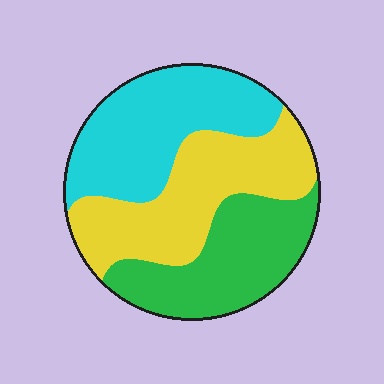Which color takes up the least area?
Green, at roughly 30%.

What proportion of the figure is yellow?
Yellow takes up about three eighths (3/8) of the figure.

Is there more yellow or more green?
Yellow.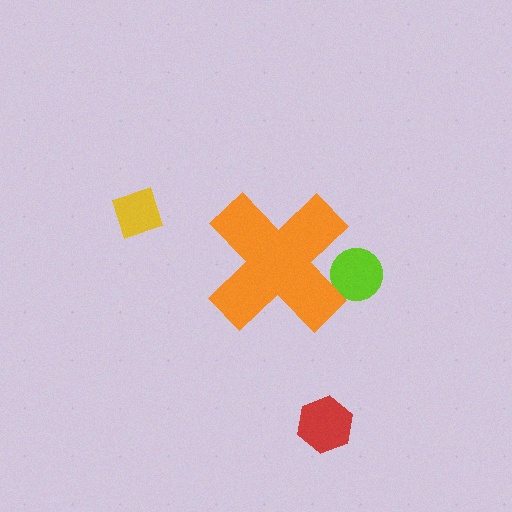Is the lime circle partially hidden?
Yes, the lime circle is partially hidden behind the orange cross.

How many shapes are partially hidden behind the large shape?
1 shape is partially hidden.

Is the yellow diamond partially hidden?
No, the yellow diamond is fully visible.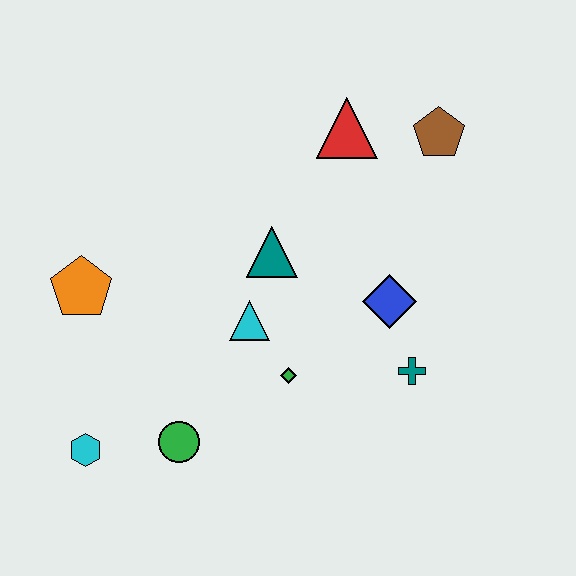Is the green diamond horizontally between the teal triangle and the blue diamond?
Yes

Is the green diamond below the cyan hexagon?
No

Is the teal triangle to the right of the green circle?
Yes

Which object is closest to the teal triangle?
The cyan triangle is closest to the teal triangle.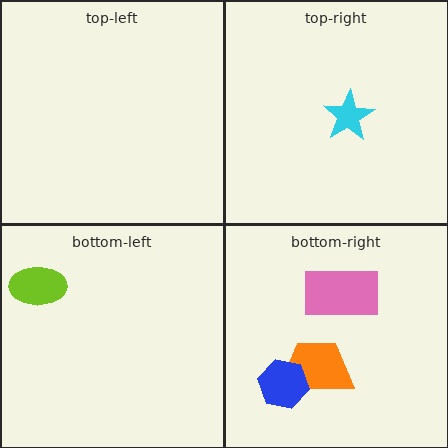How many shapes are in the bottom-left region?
1.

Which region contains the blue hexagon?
The bottom-right region.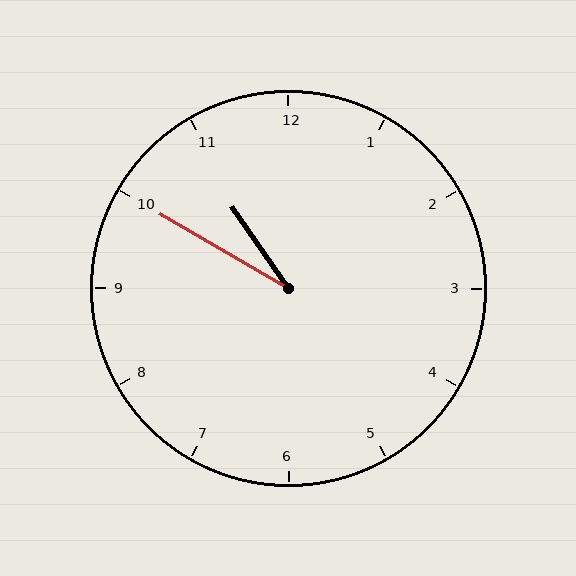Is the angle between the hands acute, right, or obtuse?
It is acute.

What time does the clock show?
10:50.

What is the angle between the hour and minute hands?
Approximately 25 degrees.